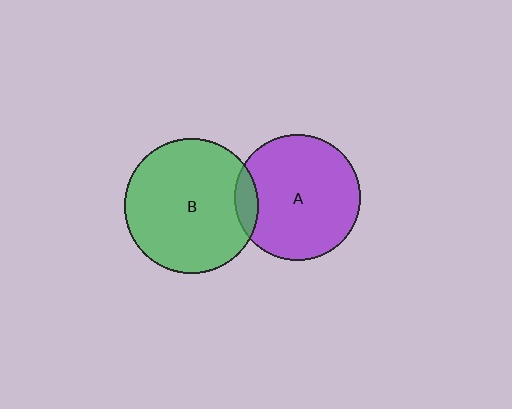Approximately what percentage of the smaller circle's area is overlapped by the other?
Approximately 10%.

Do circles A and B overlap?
Yes.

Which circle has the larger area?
Circle B (green).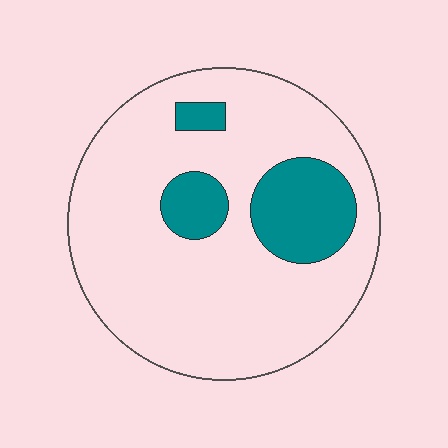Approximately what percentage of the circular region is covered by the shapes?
Approximately 20%.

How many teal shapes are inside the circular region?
3.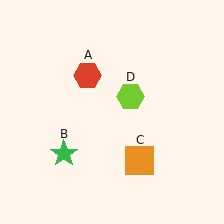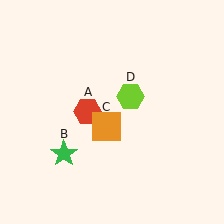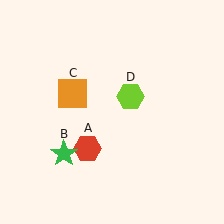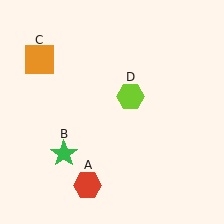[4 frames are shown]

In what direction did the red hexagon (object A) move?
The red hexagon (object A) moved down.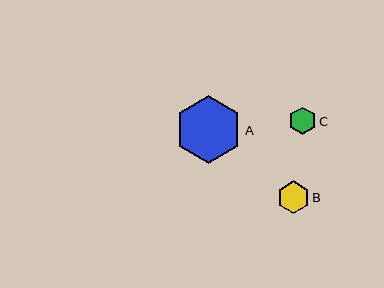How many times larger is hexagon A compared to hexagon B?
Hexagon A is approximately 2.1 times the size of hexagon B.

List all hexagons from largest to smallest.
From largest to smallest: A, B, C.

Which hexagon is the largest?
Hexagon A is the largest with a size of approximately 67 pixels.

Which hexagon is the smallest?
Hexagon C is the smallest with a size of approximately 27 pixels.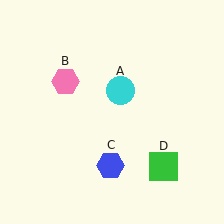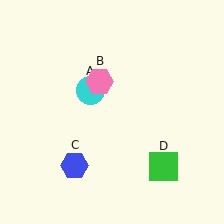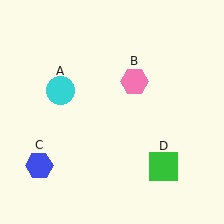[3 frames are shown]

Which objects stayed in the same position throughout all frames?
Green square (object D) remained stationary.